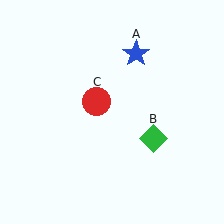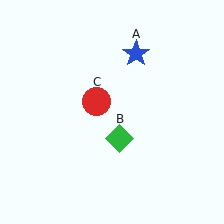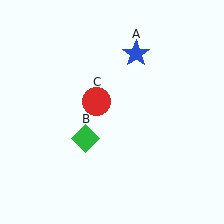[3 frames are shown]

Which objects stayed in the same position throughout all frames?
Blue star (object A) and red circle (object C) remained stationary.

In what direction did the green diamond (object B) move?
The green diamond (object B) moved left.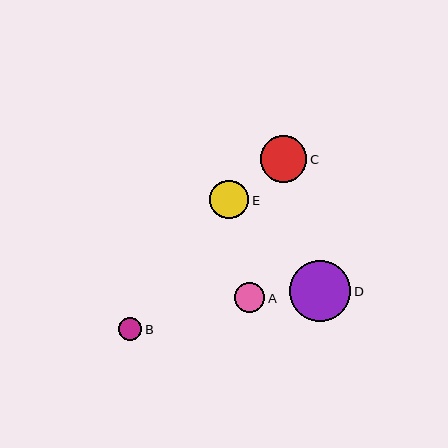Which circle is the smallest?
Circle B is the smallest with a size of approximately 24 pixels.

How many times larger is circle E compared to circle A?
Circle E is approximately 1.3 times the size of circle A.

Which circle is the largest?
Circle D is the largest with a size of approximately 62 pixels.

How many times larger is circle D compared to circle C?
Circle D is approximately 1.3 times the size of circle C.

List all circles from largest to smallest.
From largest to smallest: D, C, E, A, B.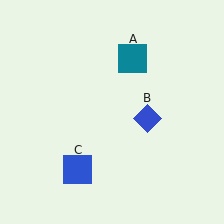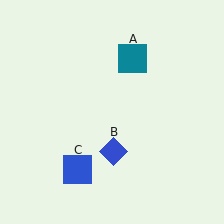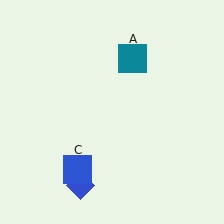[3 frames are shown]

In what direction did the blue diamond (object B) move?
The blue diamond (object B) moved down and to the left.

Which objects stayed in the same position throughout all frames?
Teal square (object A) and blue square (object C) remained stationary.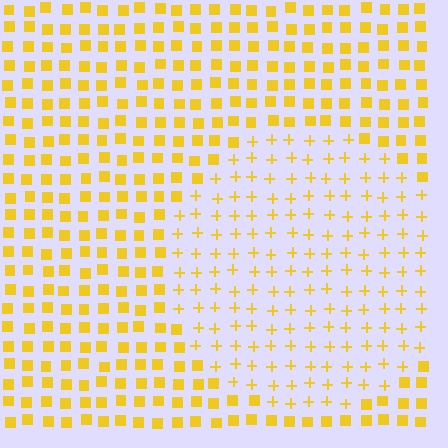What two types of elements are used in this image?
The image uses plus signs inside the circle region and squares outside it.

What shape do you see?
I see a circle.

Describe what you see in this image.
The image is filled with small yellow elements arranged in a uniform grid. A circle-shaped region contains plus signs, while the surrounding area contains squares. The boundary is defined purely by the change in element shape.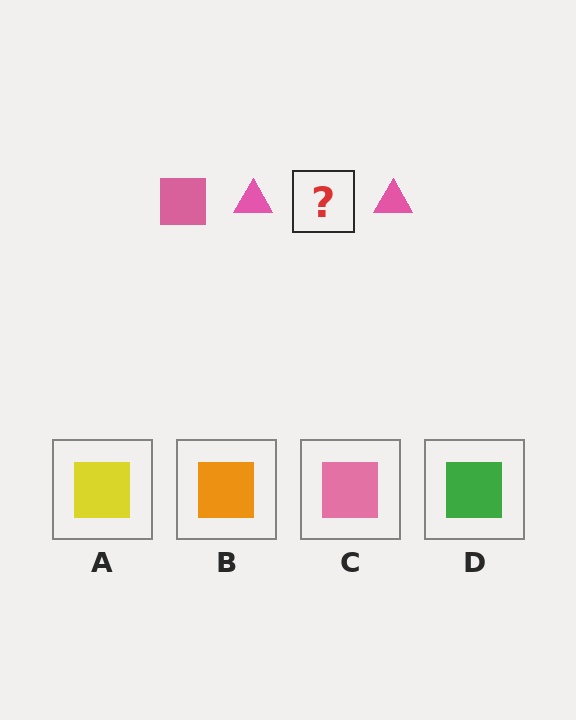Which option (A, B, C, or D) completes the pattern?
C.